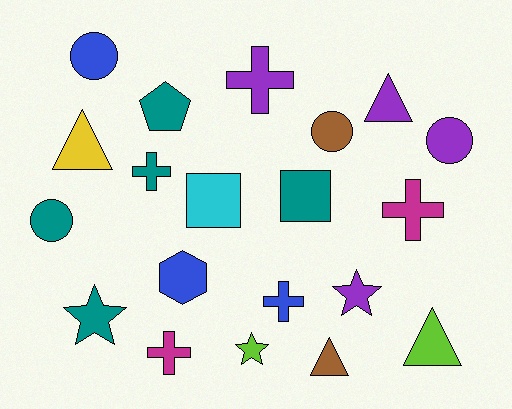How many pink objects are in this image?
There are no pink objects.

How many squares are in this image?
There are 2 squares.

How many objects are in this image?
There are 20 objects.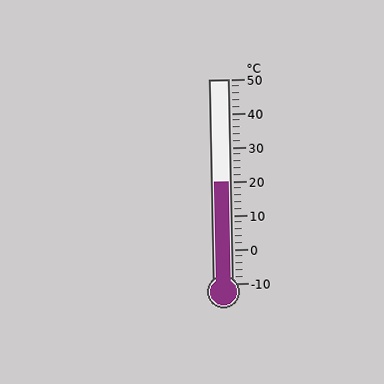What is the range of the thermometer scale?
The thermometer scale ranges from -10°C to 50°C.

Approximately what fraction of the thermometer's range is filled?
The thermometer is filled to approximately 50% of its range.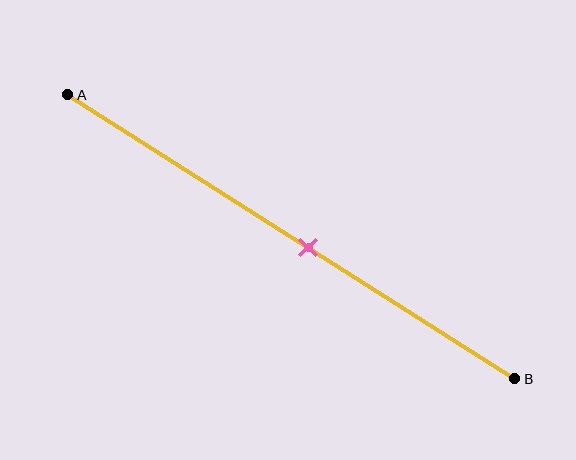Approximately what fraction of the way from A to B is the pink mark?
The pink mark is approximately 55% of the way from A to B.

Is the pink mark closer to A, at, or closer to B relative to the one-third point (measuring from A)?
The pink mark is closer to point B than the one-third point of segment AB.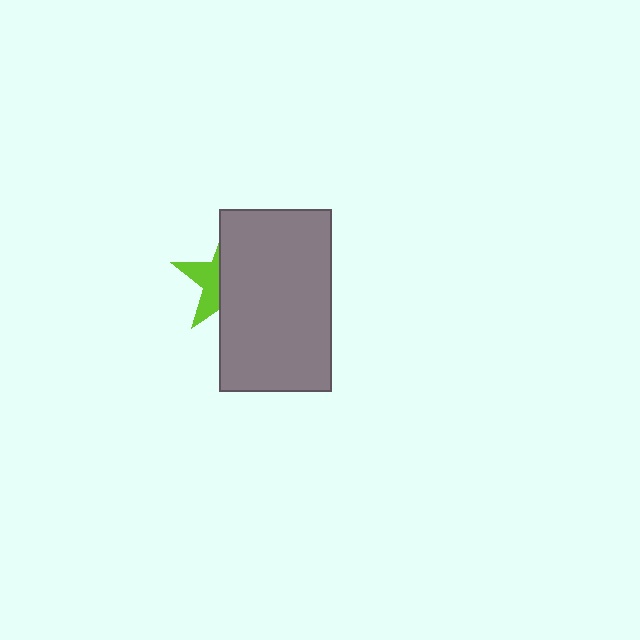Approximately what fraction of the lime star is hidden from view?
Roughly 63% of the lime star is hidden behind the gray rectangle.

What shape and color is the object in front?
The object in front is a gray rectangle.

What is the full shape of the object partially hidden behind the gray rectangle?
The partially hidden object is a lime star.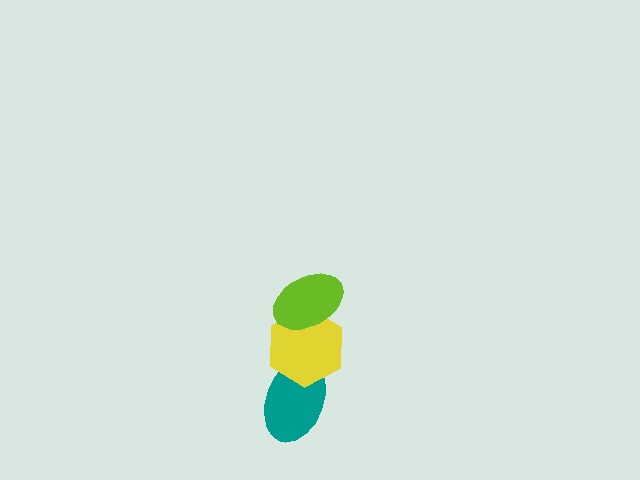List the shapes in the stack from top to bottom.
From top to bottom: the lime ellipse, the yellow hexagon, the teal ellipse.